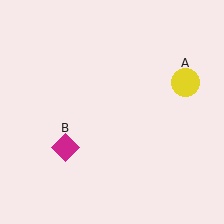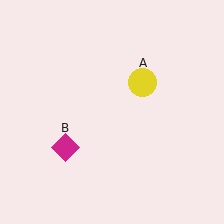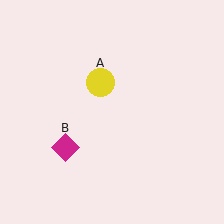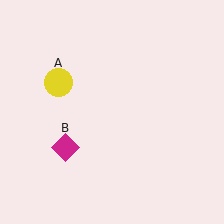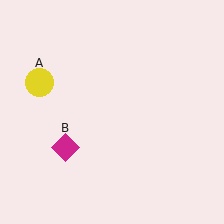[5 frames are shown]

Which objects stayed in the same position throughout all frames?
Magenta diamond (object B) remained stationary.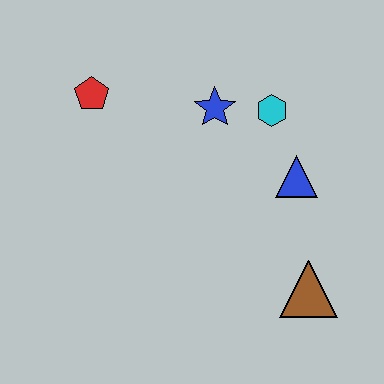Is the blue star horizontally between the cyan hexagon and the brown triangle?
No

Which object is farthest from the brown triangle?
The red pentagon is farthest from the brown triangle.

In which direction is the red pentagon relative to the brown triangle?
The red pentagon is to the left of the brown triangle.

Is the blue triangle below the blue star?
Yes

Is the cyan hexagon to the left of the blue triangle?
Yes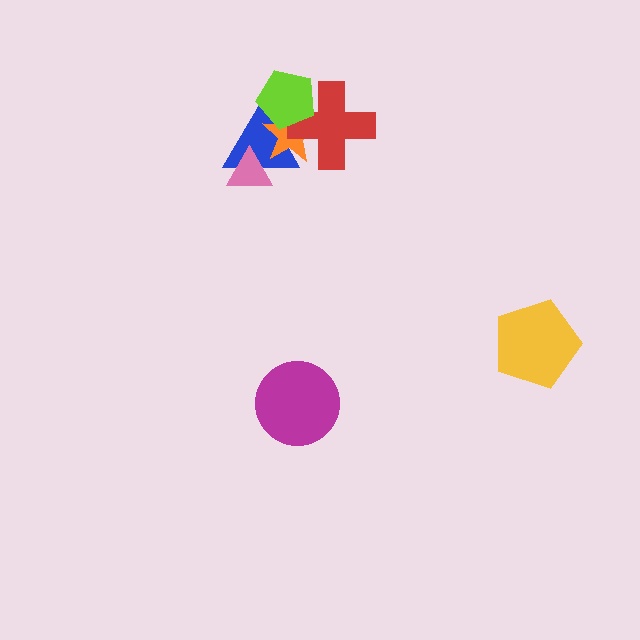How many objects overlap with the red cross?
3 objects overlap with the red cross.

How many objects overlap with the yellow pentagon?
0 objects overlap with the yellow pentagon.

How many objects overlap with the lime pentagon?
3 objects overlap with the lime pentagon.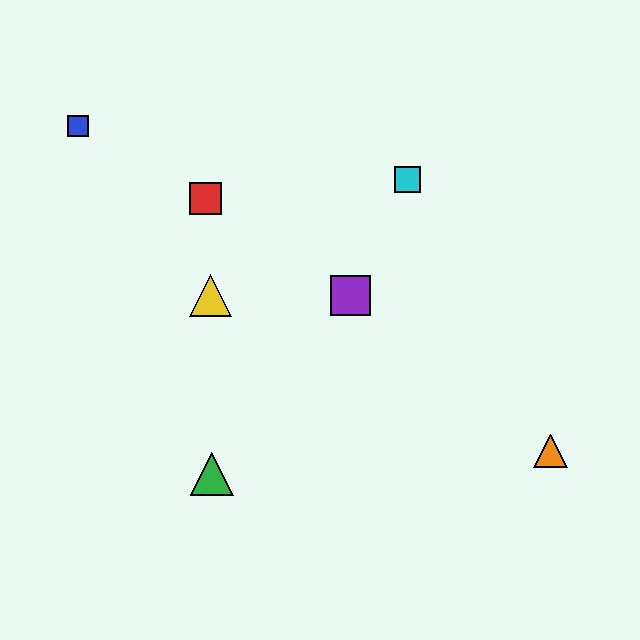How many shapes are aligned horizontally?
2 shapes (the yellow triangle, the purple square) are aligned horizontally.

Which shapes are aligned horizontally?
The yellow triangle, the purple square are aligned horizontally.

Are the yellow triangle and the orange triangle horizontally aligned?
No, the yellow triangle is at y≈295 and the orange triangle is at y≈451.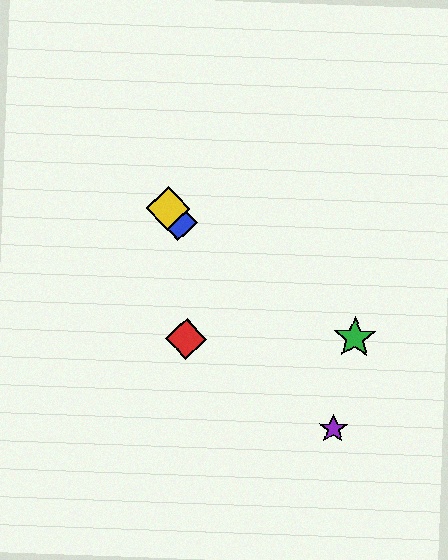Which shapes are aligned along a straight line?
The blue diamond, the yellow diamond, the purple star are aligned along a straight line.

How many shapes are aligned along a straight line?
3 shapes (the blue diamond, the yellow diamond, the purple star) are aligned along a straight line.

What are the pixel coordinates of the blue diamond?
The blue diamond is at (178, 222).